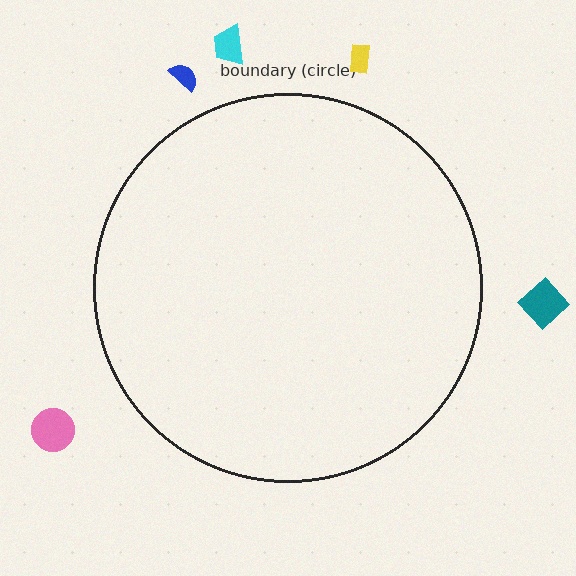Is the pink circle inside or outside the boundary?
Outside.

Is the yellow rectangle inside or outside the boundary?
Outside.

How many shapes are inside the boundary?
0 inside, 5 outside.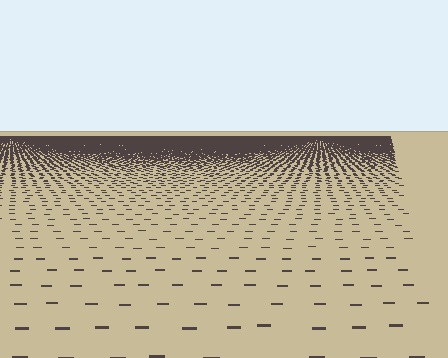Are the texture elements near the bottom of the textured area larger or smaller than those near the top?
Larger. Near the bottom, elements are closer to the viewer and appear at a bigger on-screen size.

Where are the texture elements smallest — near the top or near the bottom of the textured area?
Near the top.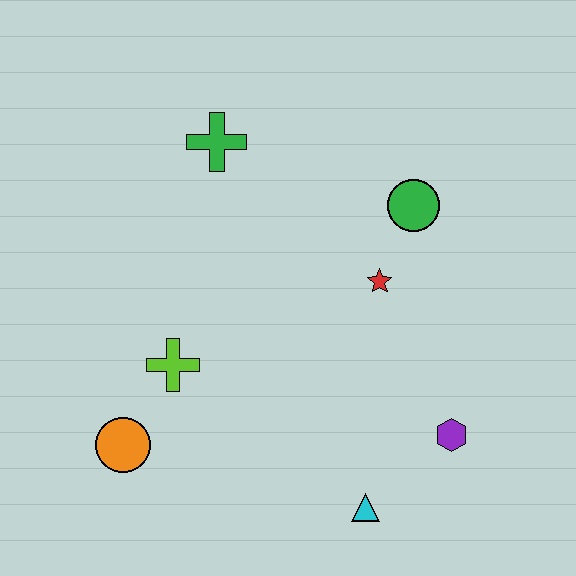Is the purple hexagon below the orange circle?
No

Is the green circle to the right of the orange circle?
Yes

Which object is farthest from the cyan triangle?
The green cross is farthest from the cyan triangle.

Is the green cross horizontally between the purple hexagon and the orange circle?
Yes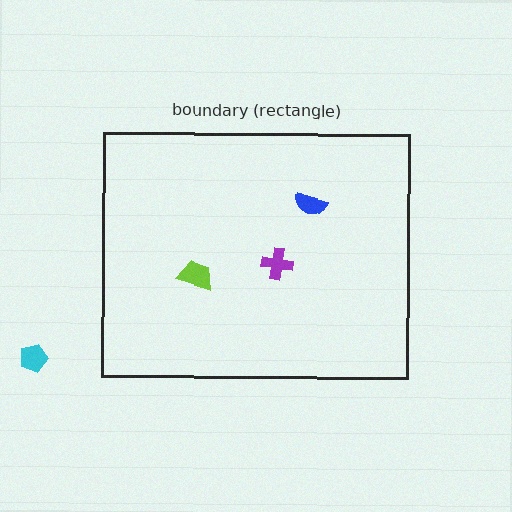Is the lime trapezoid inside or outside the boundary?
Inside.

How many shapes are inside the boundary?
3 inside, 1 outside.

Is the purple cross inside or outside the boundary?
Inside.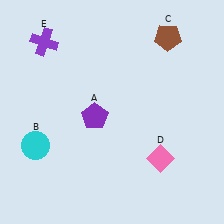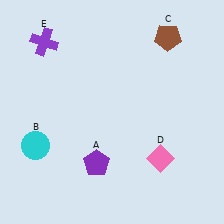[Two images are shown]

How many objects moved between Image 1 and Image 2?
1 object moved between the two images.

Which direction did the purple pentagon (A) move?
The purple pentagon (A) moved down.